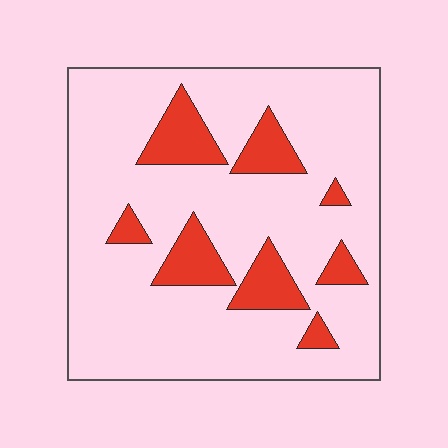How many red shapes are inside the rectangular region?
8.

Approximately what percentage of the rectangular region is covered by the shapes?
Approximately 15%.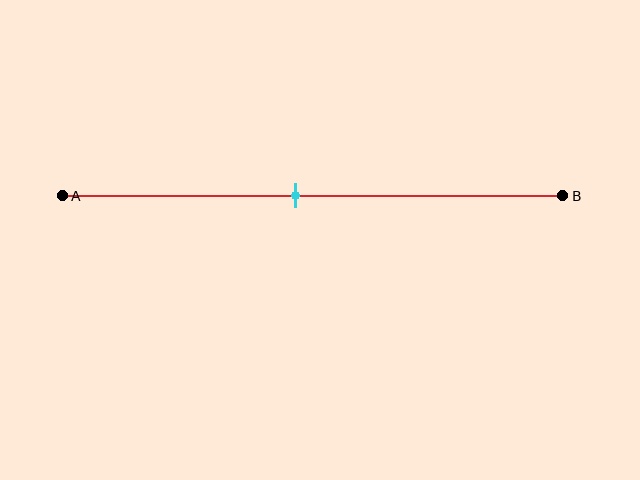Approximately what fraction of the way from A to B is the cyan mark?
The cyan mark is approximately 45% of the way from A to B.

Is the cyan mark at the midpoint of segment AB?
No, the mark is at about 45% from A, not at the 50% midpoint.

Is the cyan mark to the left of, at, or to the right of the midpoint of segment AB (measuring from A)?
The cyan mark is to the left of the midpoint of segment AB.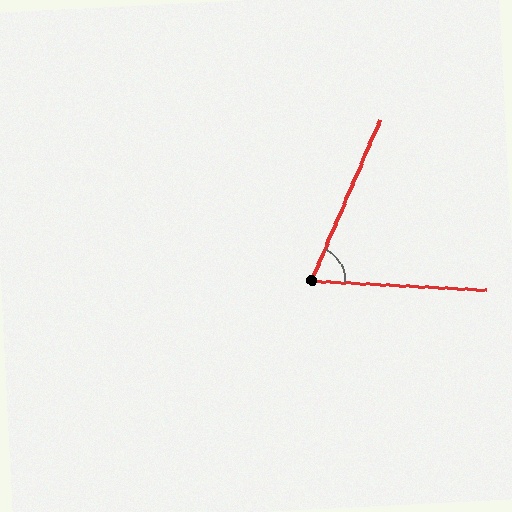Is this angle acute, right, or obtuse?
It is acute.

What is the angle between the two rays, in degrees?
Approximately 70 degrees.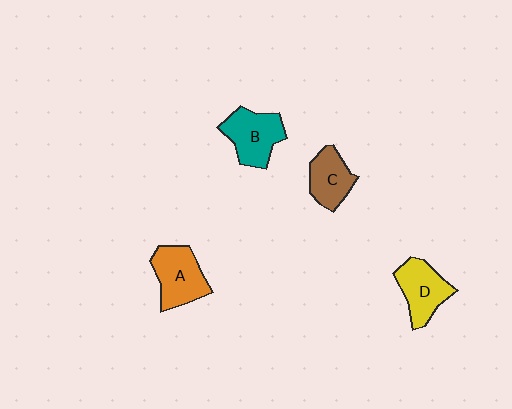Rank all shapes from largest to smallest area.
From largest to smallest: A (orange), B (teal), D (yellow), C (brown).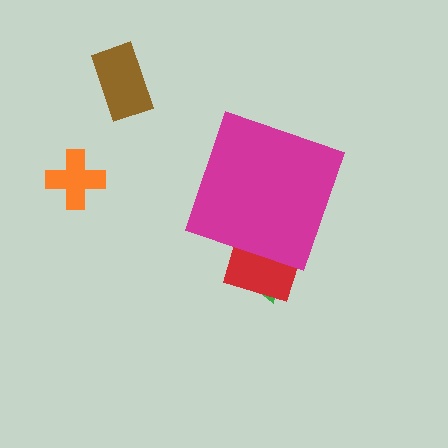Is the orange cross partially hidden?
No, the orange cross is fully visible.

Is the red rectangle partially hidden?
Yes, the red rectangle is partially hidden behind the magenta diamond.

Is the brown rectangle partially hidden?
No, the brown rectangle is fully visible.